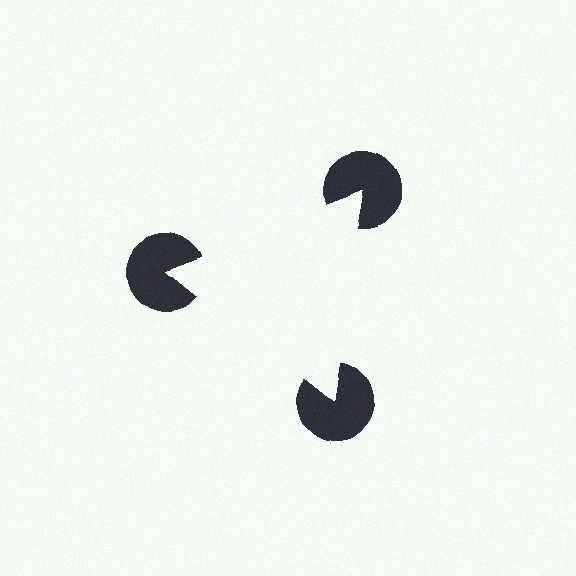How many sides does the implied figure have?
3 sides.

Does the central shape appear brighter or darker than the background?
It typically appears slightly brighter than the background, even though no actual brightness change is drawn.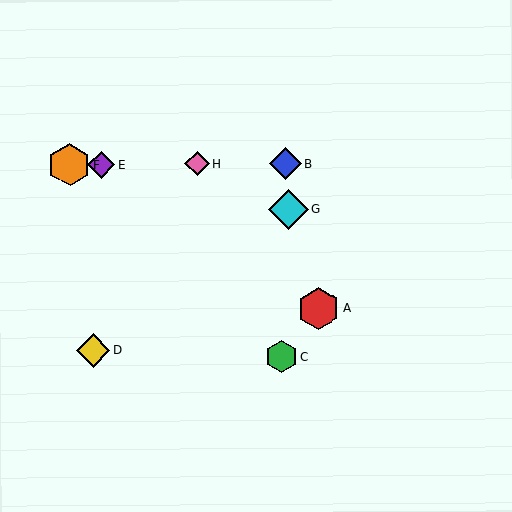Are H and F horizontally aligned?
Yes, both are at y≈164.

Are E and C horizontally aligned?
No, E is at y≈165 and C is at y≈357.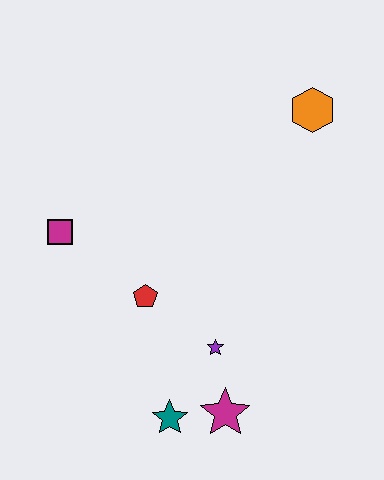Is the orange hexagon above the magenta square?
Yes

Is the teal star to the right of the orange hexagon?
No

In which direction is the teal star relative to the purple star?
The teal star is below the purple star.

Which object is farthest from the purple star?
The orange hexagon is farthest from the purple star.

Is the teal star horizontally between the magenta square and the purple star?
Yes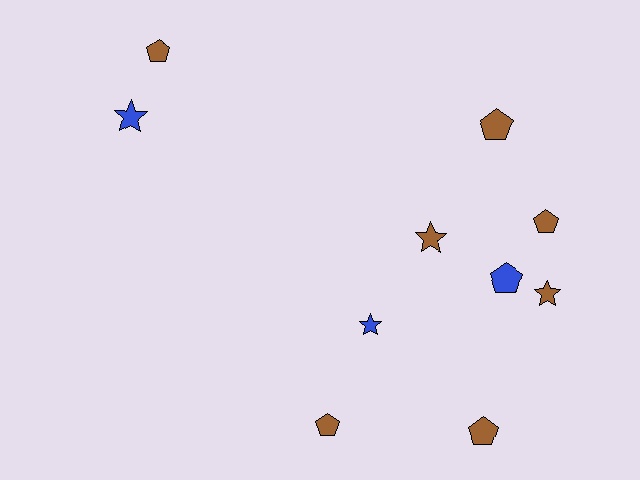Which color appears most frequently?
Brown, with 7 objects.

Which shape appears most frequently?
Pentagon, with 6 objects.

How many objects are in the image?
There are 10 objects.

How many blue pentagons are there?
There is 1 blue pentagon.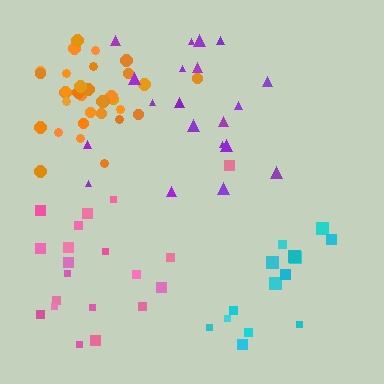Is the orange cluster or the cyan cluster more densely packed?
Orange.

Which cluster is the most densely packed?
Orange.